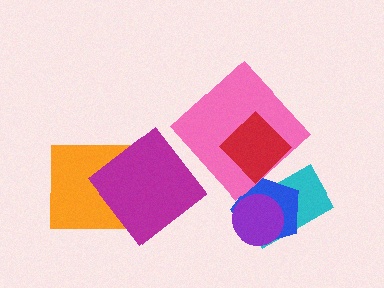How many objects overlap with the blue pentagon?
3 objects overlap with the blue pentagon.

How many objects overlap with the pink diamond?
1 object overlaps with the pink diamond.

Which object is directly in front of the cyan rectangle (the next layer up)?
The blue pentagon is directly in front of the cyan rectangle.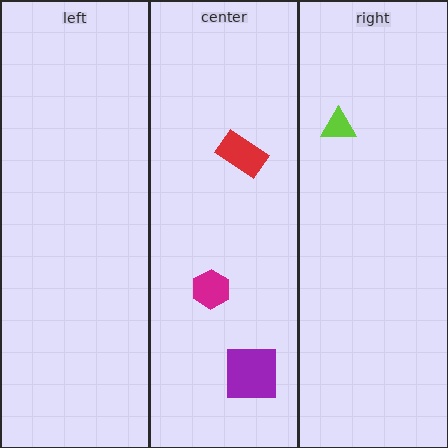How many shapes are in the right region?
1.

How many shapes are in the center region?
3.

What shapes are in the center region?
The magenta hexagon, the red rectangle, the purple square.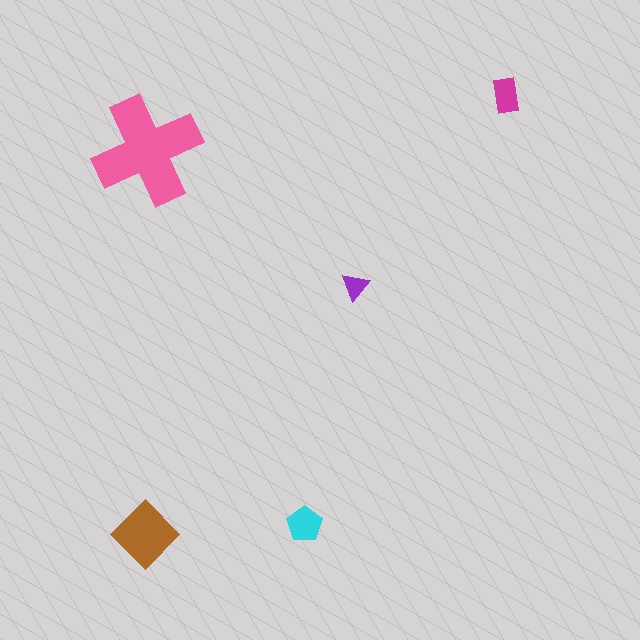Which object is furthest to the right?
The magenta rectangle is rightmost.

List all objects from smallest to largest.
The purple triangle, the magenta rectangle, the cyan pentagon, the brown diamond, the pink cross.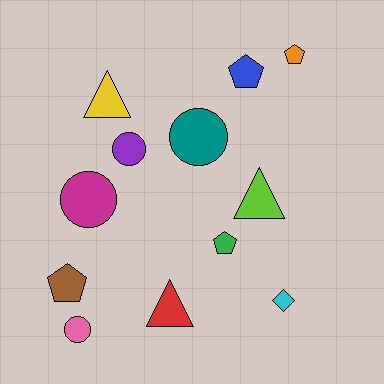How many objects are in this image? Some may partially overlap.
There are 12 objects.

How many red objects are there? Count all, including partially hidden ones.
There is 1 red object.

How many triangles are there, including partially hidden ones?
There are 3 triangles.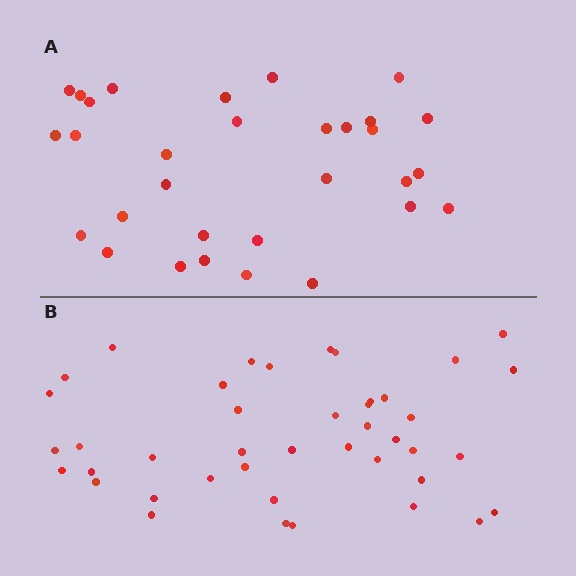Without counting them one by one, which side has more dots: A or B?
Region B (the bottom region) has more dots.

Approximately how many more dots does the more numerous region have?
Region B has roughly 12 or so more dots than region A.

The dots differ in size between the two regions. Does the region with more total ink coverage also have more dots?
No. Region A has more total ink coverage because its dots are larger, but region B actually contains more individual dots. Total area can be misleading — the number of items is what matters here.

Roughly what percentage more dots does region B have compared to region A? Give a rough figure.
About 35% more.